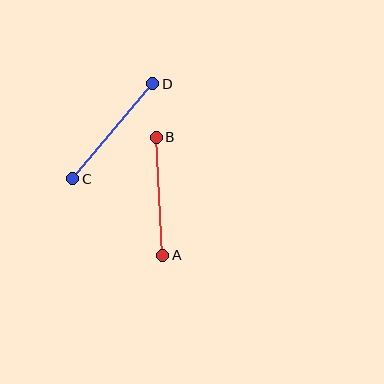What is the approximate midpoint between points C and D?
The midpoint is at approximately (113, 131) pixels.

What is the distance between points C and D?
The distance is approximately 125 pixels.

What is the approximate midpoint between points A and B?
The midpoint is at approximately (159, 196) pixels.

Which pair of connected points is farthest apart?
Points C and D are farthest apart.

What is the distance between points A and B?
The distance is approximately 118 pixels.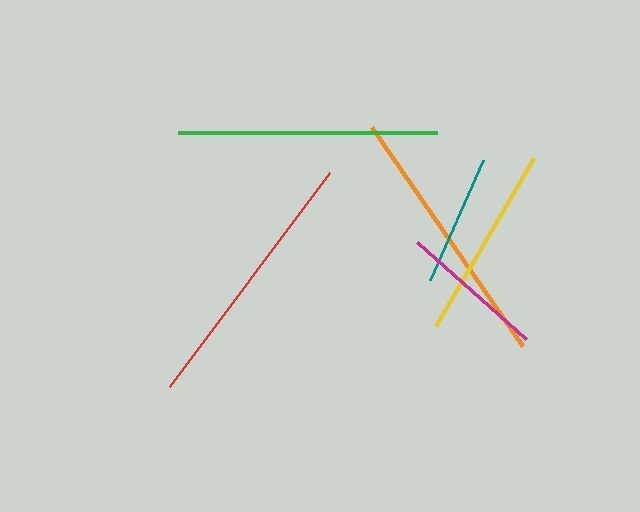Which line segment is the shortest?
The teal line is the shortest at approximately 131 pixels.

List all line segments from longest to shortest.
From longest to shortest: red, orange, green, yellow, magenta, teal.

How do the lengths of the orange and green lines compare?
The orange and green lines are approximately the same length.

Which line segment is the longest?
The red line is the longest at approximately 267 pixels.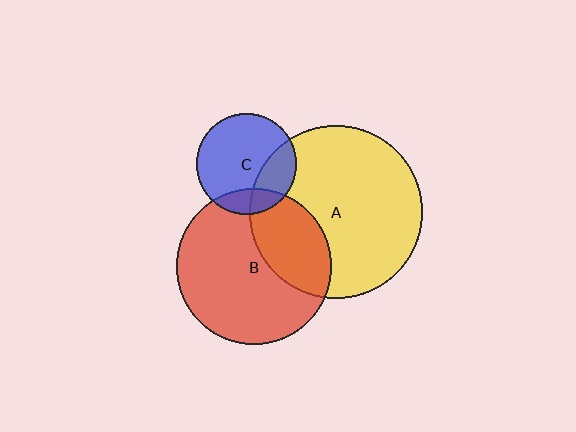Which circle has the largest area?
Circle A (yellow).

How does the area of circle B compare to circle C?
Approximately 2.4 times.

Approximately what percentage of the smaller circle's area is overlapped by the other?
Approximately 30%.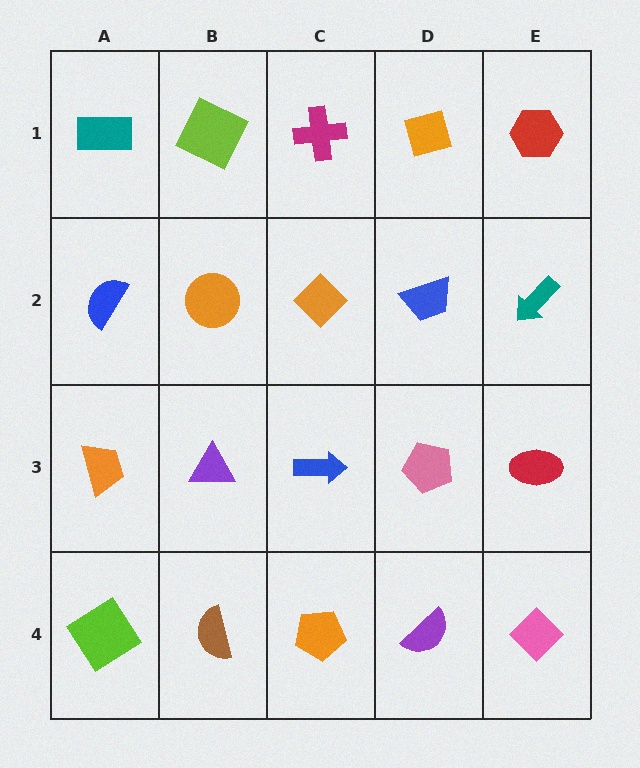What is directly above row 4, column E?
A red ellipse.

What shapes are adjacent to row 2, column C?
A magenta cross (row 1, column C), a blue arrow (row 3, column C), an orange circle (row 2, column B), a blue trapezoid (row 2, column D).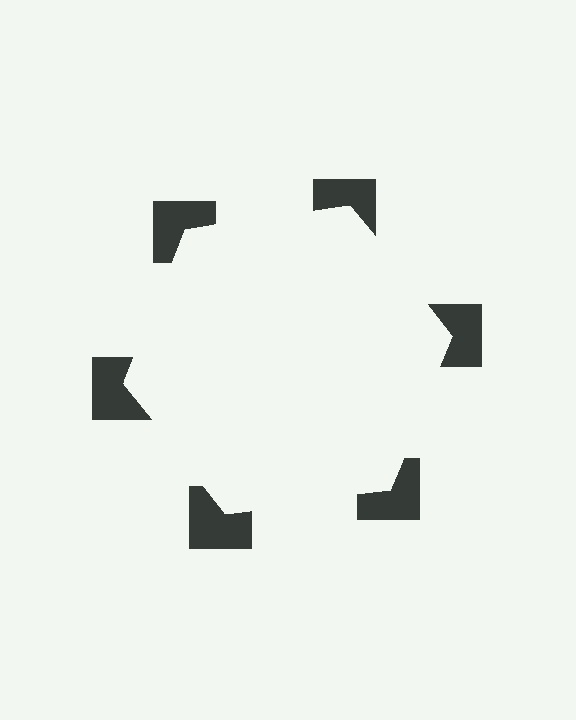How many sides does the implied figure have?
6 sides.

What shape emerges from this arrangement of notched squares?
An illusory hexagon — its edges are inferred from the aligned wedge cuts in the notched squares, not physically drawn.